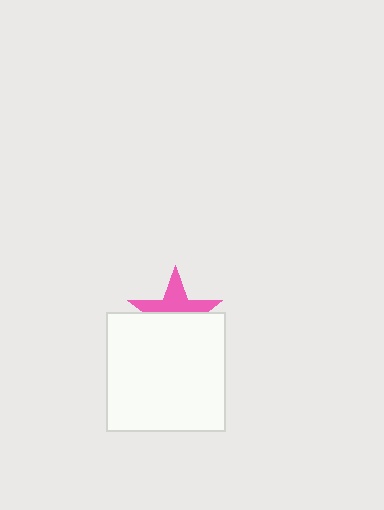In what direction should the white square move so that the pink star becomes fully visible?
The white square should move down. That is the shortest direction to clear the overlap and leave the pink star fully visible.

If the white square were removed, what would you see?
You would see the complete pink star.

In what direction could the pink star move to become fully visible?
The pink star could move up. That would shift it out from behind the white square entirely.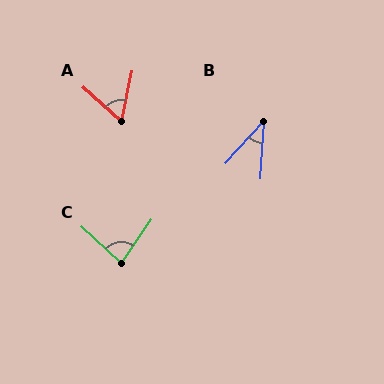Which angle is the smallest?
B, at approximately 39 degrees.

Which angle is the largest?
C, at approximately 82 degrees.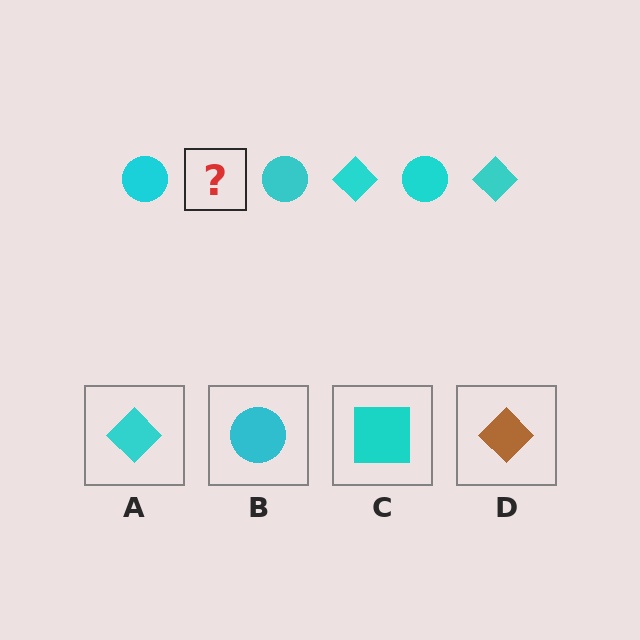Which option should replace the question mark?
Option A.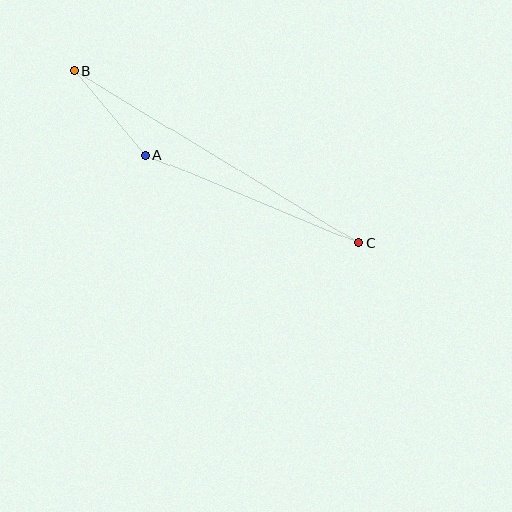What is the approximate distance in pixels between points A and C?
The distance between A and C is approximately 230 pixels.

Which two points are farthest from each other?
Points B and C are farthest from each other.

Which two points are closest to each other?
Points A and B are closest to each other.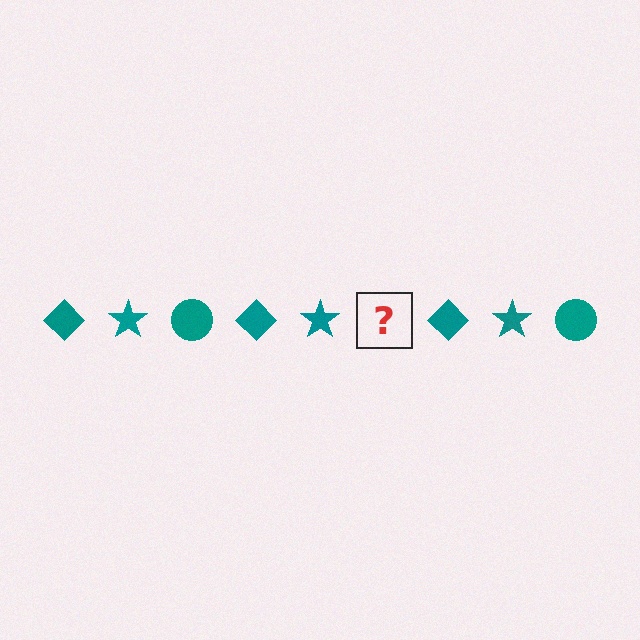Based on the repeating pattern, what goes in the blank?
The blank should be a teal circle.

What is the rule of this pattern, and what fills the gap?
The rule is that the pattern cycles through diamond, star, circle shapes in teal. The gap should be filled with a teal circle.